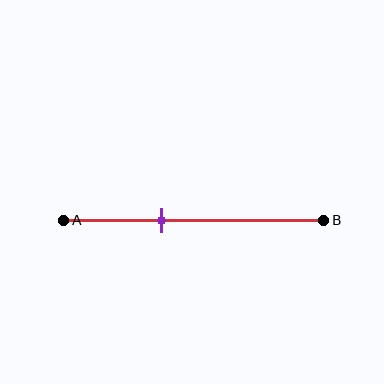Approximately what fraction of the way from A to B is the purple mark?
The purple mark is approximately 40% of the way from A to B.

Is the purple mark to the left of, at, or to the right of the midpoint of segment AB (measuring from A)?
The purple mark is to the left of the midpoint of segment AB.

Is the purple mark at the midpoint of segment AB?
No, the mark is at about 40% from A, not at the 50% midpoint.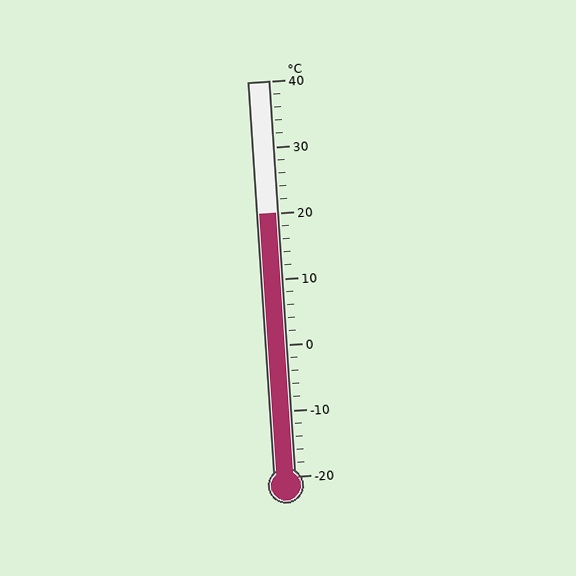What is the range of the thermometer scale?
The thermometer scale ranges from -20°C to 40°C.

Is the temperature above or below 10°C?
The temperature is above 10°C.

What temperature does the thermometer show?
The thermometer shows approximately 20°C.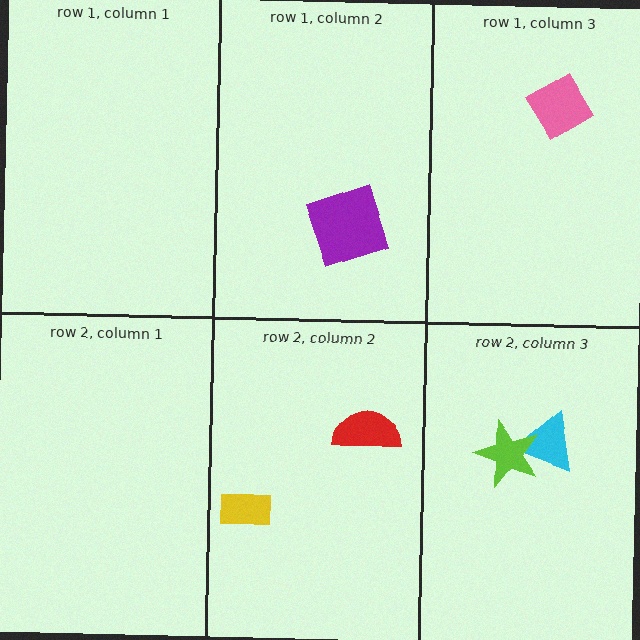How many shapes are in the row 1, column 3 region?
1.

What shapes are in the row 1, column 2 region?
The purple square.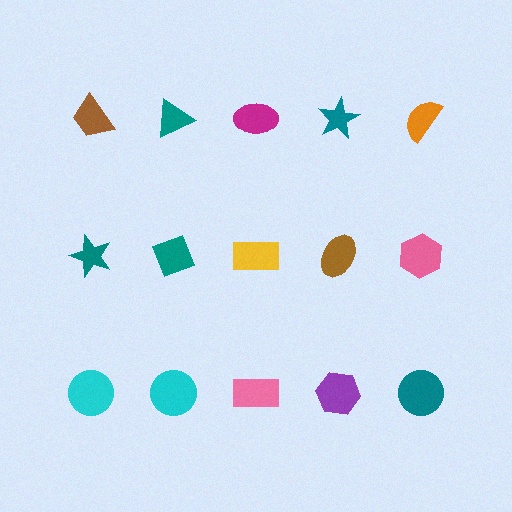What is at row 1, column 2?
A teal triangle.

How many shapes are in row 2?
5 shapes.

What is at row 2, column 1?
A teal star.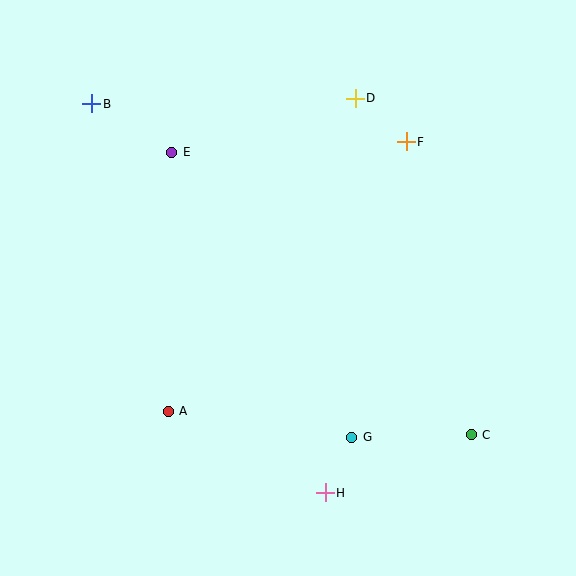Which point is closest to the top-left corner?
Point B is closest to the top-left corner.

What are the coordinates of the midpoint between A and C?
The midpoint between A and C is at (320, 423).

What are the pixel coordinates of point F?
Point F is at (406, 142).